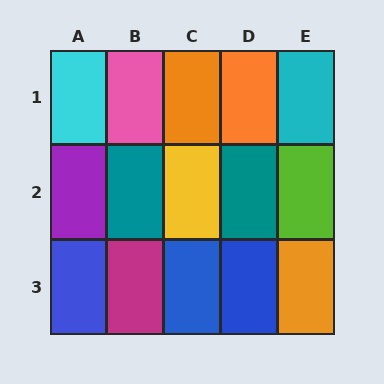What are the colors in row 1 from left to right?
Cyan, pink, orange, orange, cyan.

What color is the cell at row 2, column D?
Teal.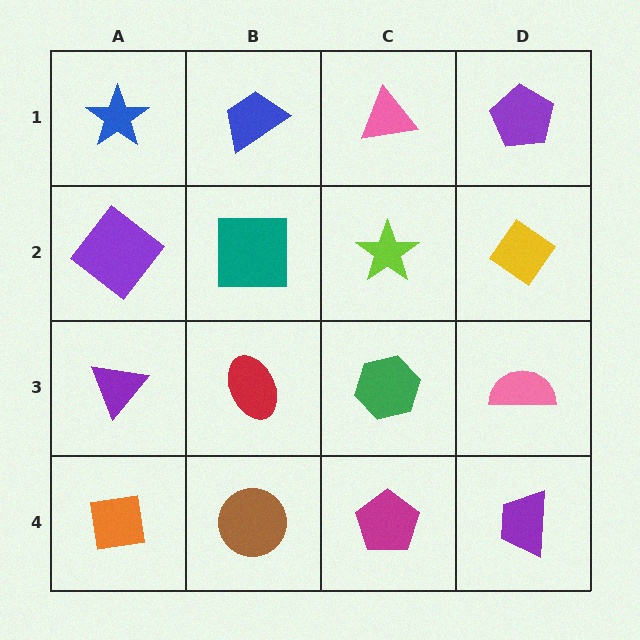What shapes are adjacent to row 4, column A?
A purple triangle (row 3, column A), a brown circle (row 4, column B).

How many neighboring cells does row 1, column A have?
2.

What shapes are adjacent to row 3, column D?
A yellow diamond (row 2, column D), a purple trapezoid (row 4, column D), a green hexagon (row 3, column C).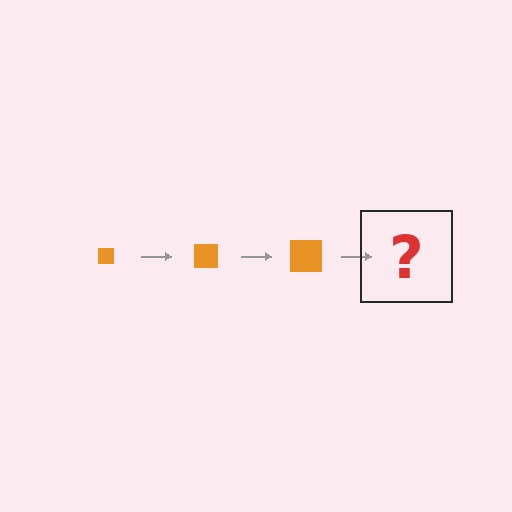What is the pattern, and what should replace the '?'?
The pattern is that the square gets progressively larger each step. The '?' should be an orange square, larger than the previous one.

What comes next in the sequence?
The next element should be an orange square, larger than the previous one.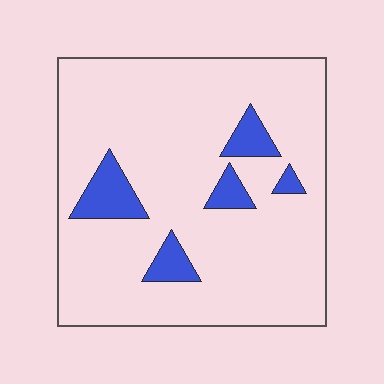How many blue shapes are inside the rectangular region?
5.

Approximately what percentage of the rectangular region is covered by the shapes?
Approximately 10%.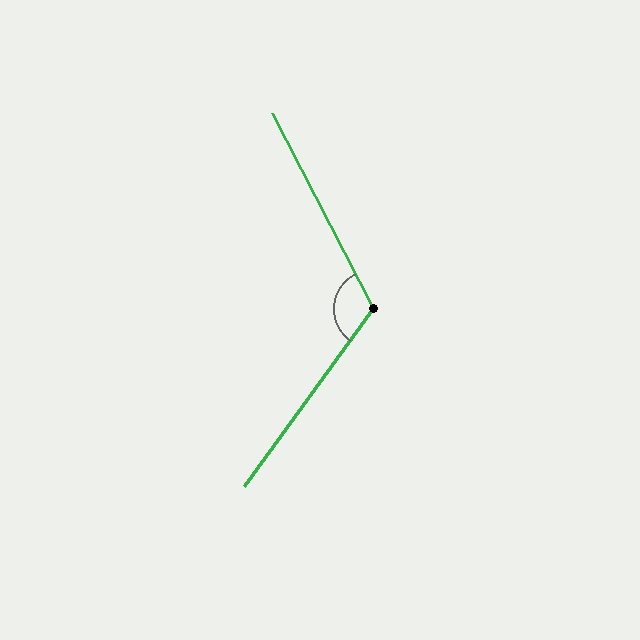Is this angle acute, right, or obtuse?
It is obtuse.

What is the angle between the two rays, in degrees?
Approximately 117 degrees.